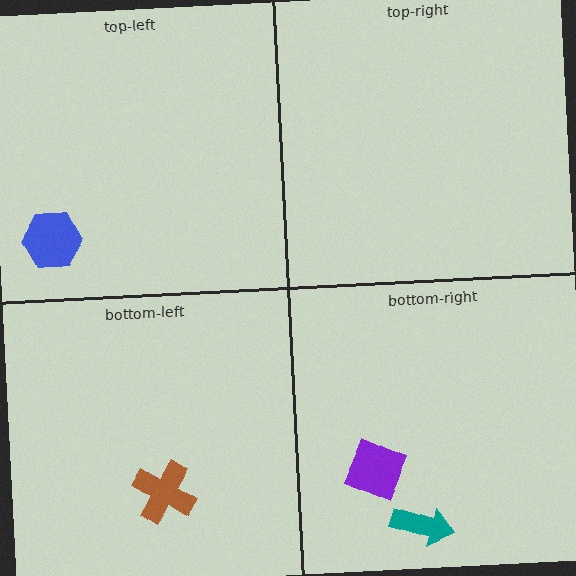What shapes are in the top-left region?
The blue hexagon.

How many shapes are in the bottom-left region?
1.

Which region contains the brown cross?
The bottom-left region.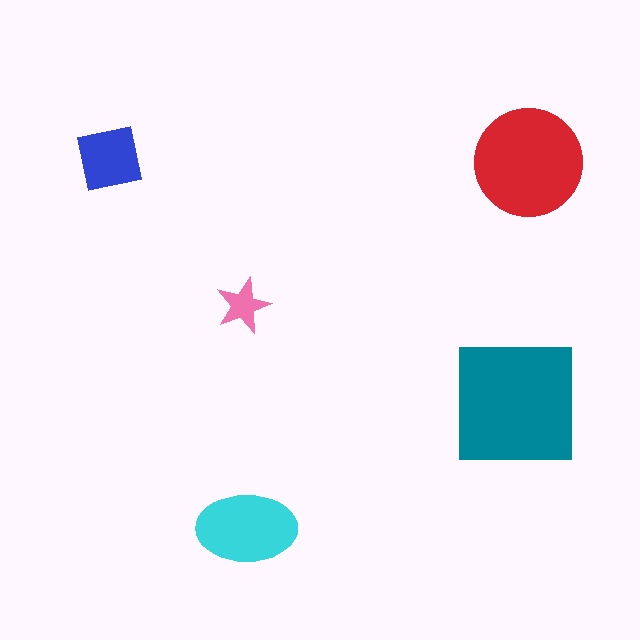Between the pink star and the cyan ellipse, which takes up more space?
The cyan ellipse.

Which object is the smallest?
The pink star.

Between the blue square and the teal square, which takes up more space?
The teal square.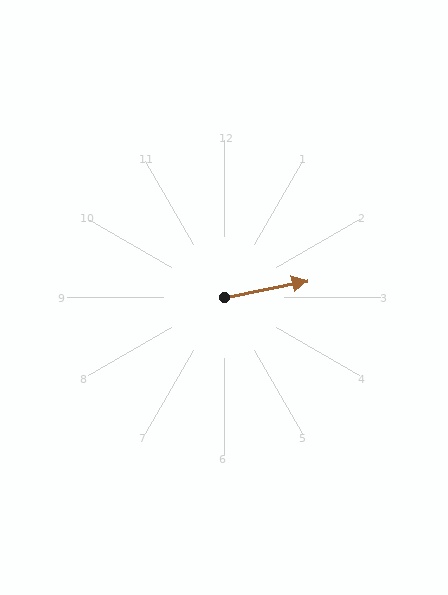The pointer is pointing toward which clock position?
Roughly 3 o'clock.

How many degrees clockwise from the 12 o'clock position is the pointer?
Approximately 78 degrees.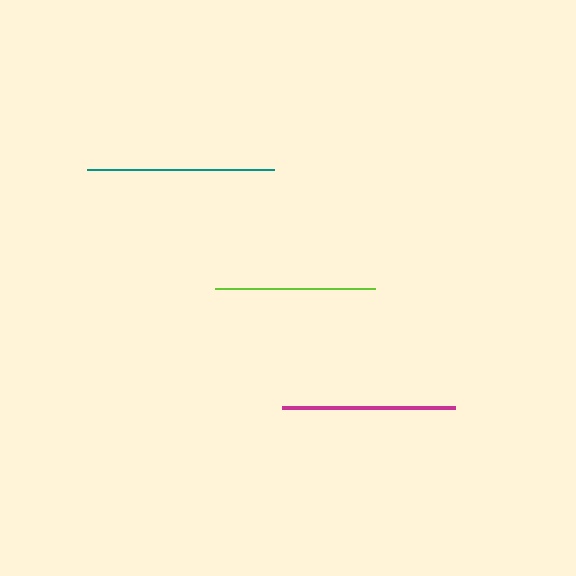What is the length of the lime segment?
The lime segment is approximately 160 pixels long.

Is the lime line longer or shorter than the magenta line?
The magenta line is longer than the lime line.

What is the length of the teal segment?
The teal segment is approximately 186 pixels long.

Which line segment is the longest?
The teal line is the longest at approximately 186 pixels.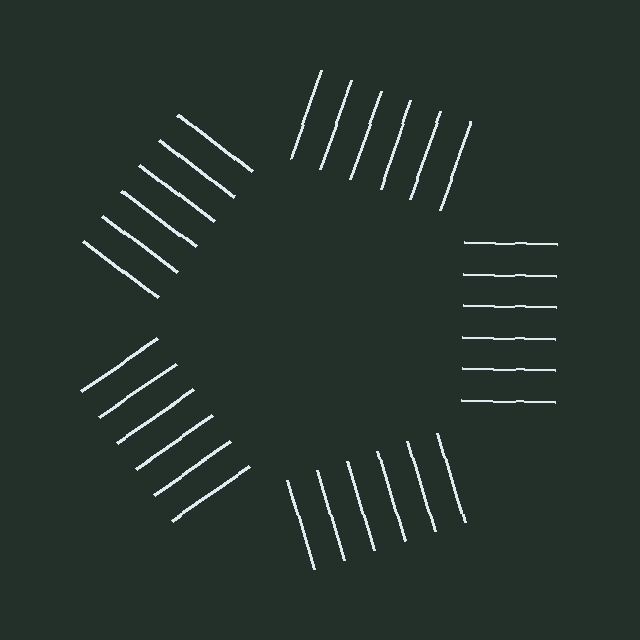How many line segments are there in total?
30 — 6 along each of the 5 edges.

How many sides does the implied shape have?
5 sides — the line-ends trace a pentagon.